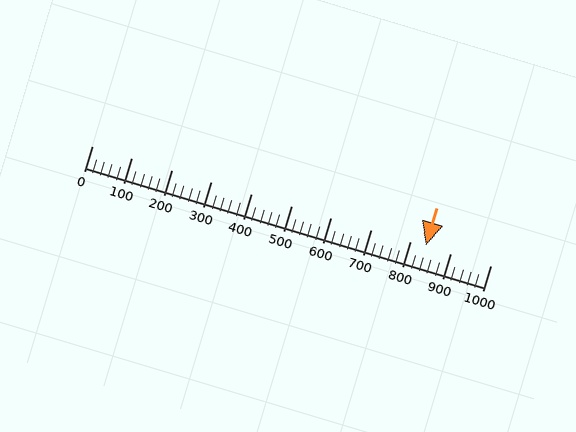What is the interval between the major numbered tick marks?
The major tick marks are spaced 100 units apart.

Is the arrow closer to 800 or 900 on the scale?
The arrow is closer to 800.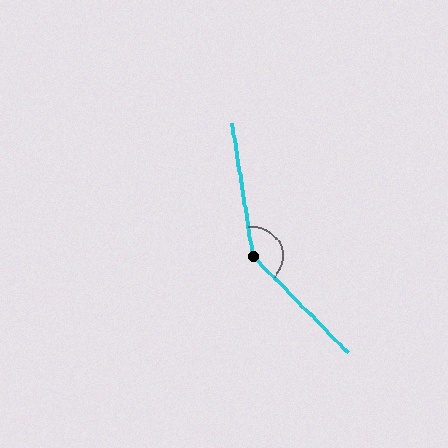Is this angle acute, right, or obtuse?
It is obtuse.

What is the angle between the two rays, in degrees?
Approximately 144 degrees.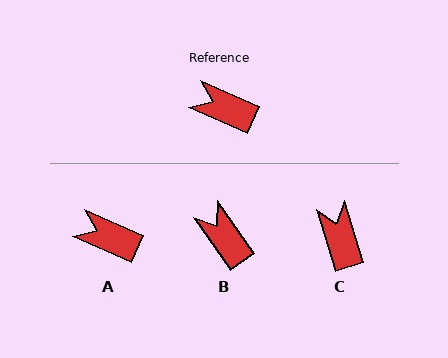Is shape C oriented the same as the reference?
No, it is off by about 49 degrees.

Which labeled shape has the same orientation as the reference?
A.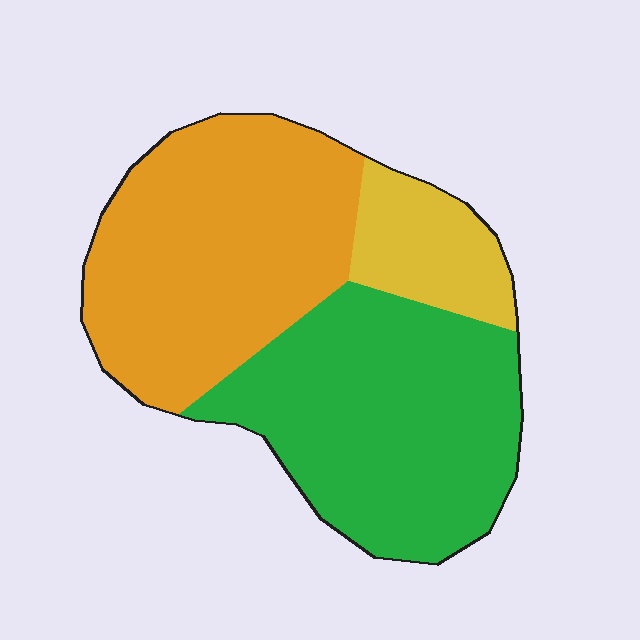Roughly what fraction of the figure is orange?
Orange covers around 45% of the figure.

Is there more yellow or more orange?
Orange.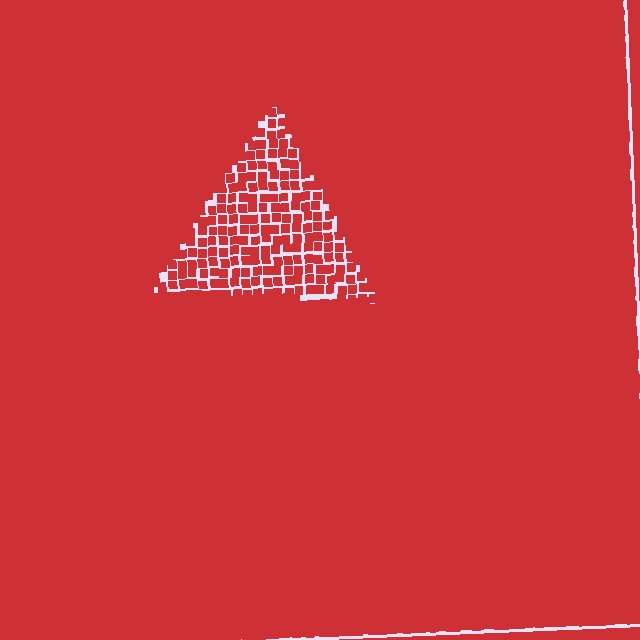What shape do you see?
I see a triangle.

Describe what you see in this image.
The image contains small red elements arranged at two different densities. A triangle-shaped region is visible where the elements are less densely packed than the surrounding area.